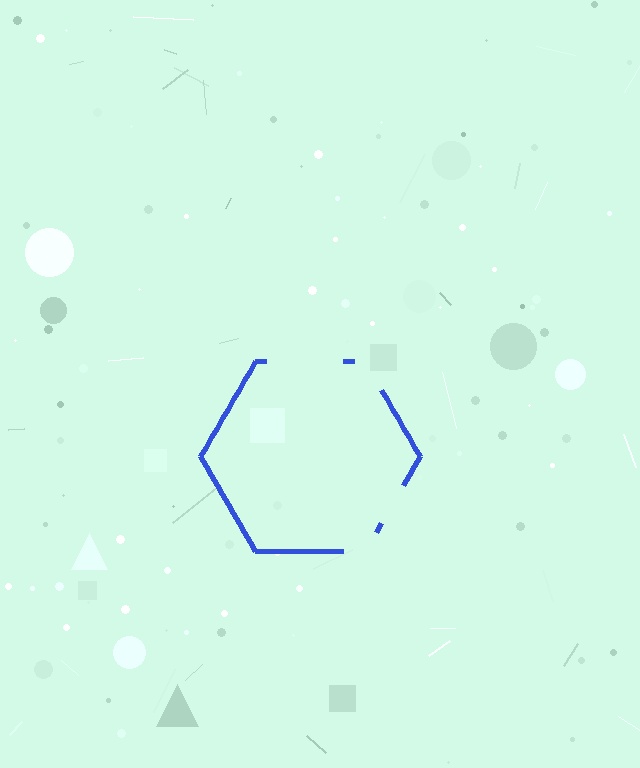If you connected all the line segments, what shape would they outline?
They would outline a hexagon.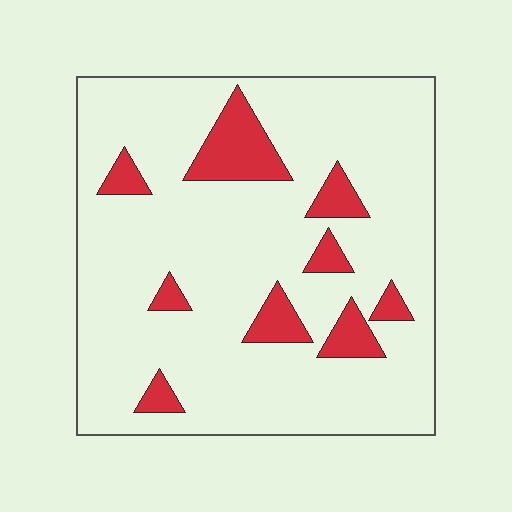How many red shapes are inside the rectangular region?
9.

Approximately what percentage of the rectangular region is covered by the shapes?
Approximately 15%.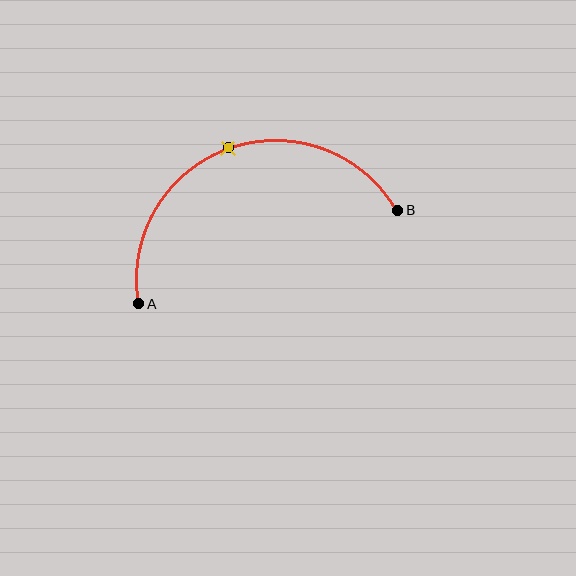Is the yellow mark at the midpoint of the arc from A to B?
Yes. The yellow mark lies on the arc at equal arc-length from both A and B — it is the arc midpoint.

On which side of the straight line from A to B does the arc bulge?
The arc bulges above the straight line connecting A and B.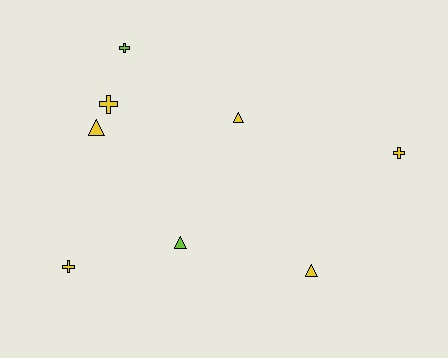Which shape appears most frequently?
Triangle, with 4 objects.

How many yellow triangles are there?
There are 3 yellow triangles.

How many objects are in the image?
There are 8 objects.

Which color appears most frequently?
Yellow, with 6 objects.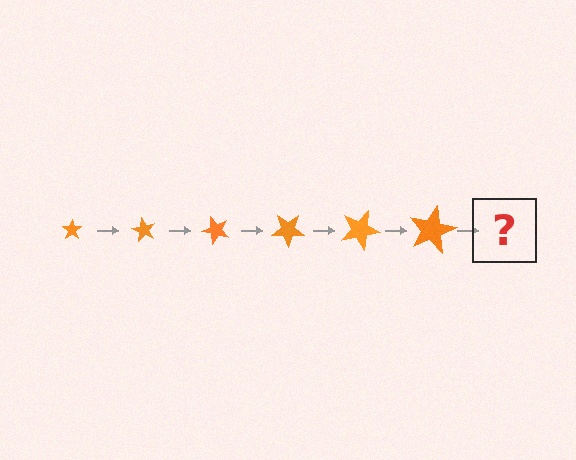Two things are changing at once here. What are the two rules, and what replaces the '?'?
The two rules are that the star grows larger each step and it rotates 60 degrees each step. The '?' should be a star, larger than the previous one and rotated 360 degrees from the start.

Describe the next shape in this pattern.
It should be a star, larger than the previous one and rotated 360 degrees from the start.